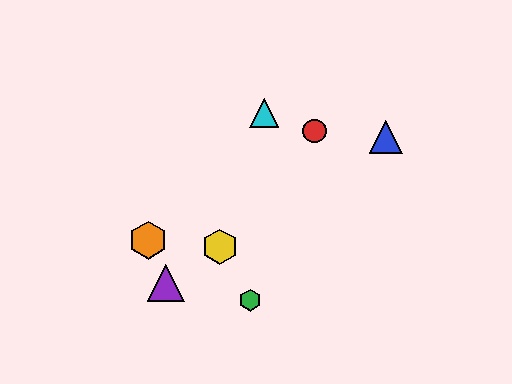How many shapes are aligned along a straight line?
3 shapes (the blue triangle, the yellow hexagon, the purple triangle) are aligned along a straight line.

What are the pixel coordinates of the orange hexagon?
The orange hexagon is at (148, 240).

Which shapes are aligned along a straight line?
The blue triangle, the yellow hexagon, the purple triangle are aligned along a straight line.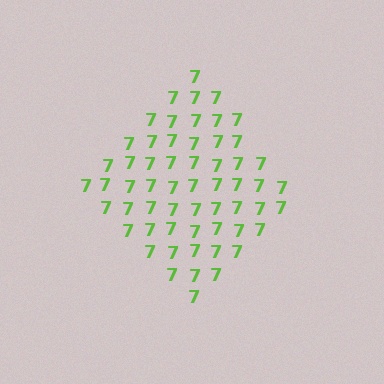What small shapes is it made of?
It is made of small digit 7's.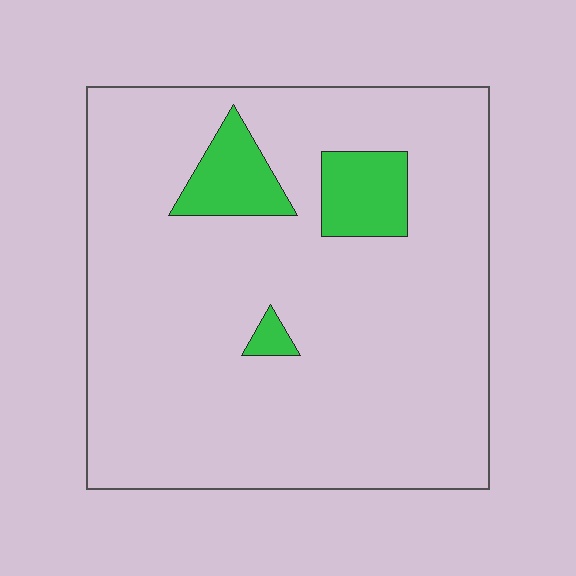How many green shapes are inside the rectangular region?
3.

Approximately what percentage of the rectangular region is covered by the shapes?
Approximately 10%.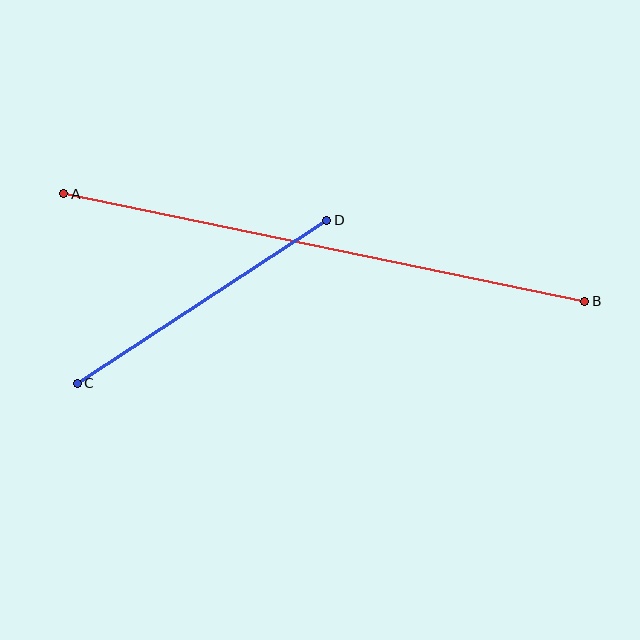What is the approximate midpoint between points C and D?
The midpoint is at approximately (202, 302) pixels.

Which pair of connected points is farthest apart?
Points A and B are farthest apart.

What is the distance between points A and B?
The distance is approximately 532 pixels.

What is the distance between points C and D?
The distance is approximately 298 pixels.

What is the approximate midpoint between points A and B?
The midpoint is at approximately (324, 248) pixels.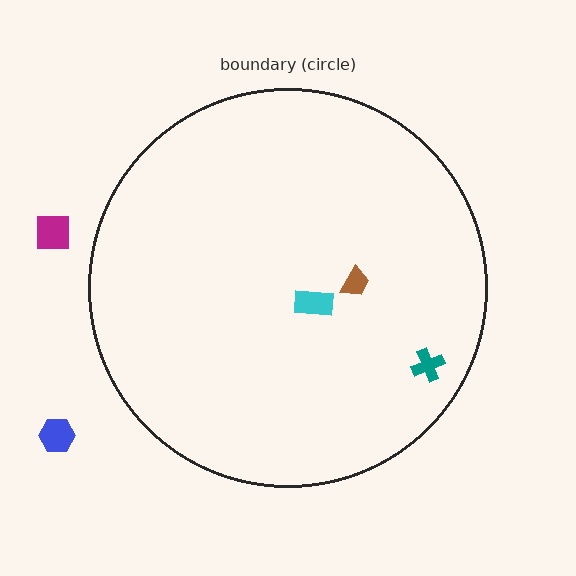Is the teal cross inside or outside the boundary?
Inside.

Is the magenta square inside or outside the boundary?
Outside.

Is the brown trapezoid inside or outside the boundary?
Inside.